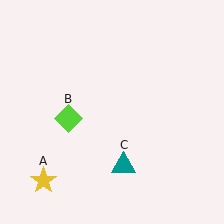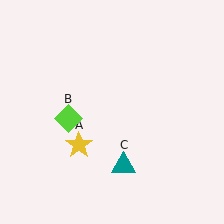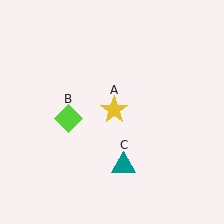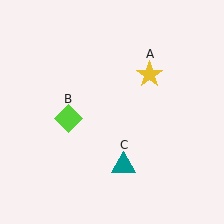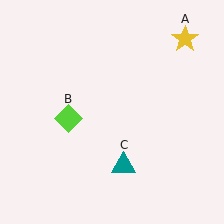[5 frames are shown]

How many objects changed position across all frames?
1 object changed position: yellow star (object A).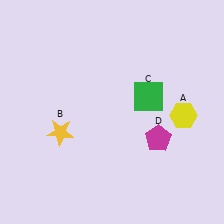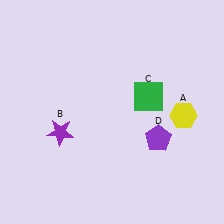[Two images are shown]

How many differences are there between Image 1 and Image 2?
There are 2 differences between the two images.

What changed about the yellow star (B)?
In Image 1, B is yellow. In Image 2, it changed to purple.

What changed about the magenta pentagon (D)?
In Image 1, D is magenta. In Image 2, it changed to purple.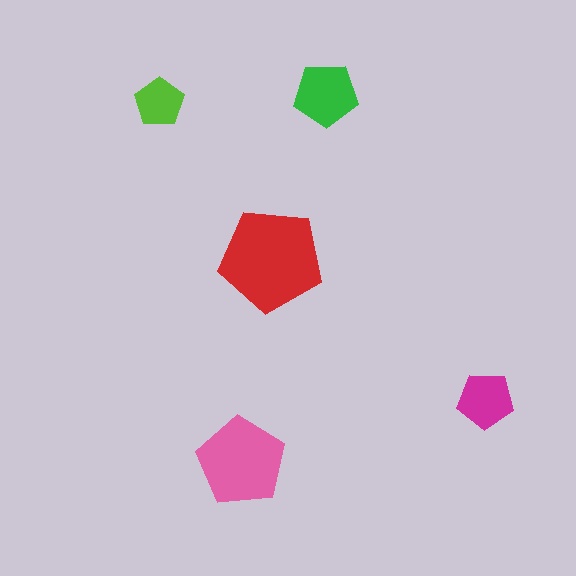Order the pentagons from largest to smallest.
the red one, the pink one, the green one, the magenta one, the lime one.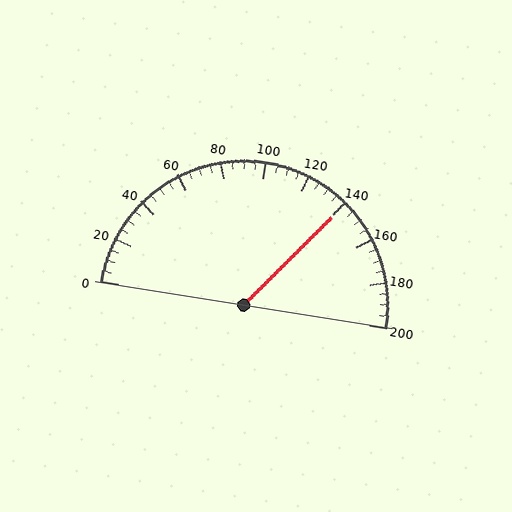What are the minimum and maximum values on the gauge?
The gauge ranges from 0 to 200.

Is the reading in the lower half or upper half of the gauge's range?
The reading is in the upper half of the range (0 to 200).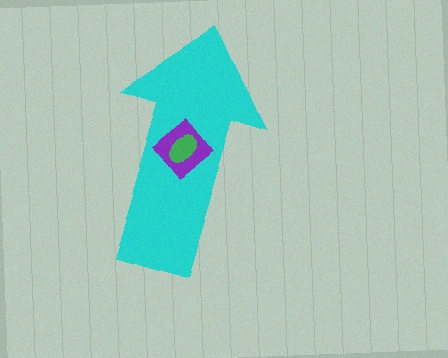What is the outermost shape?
The cyan arrow.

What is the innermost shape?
The green ellipse.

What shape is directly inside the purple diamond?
The green ellipse.